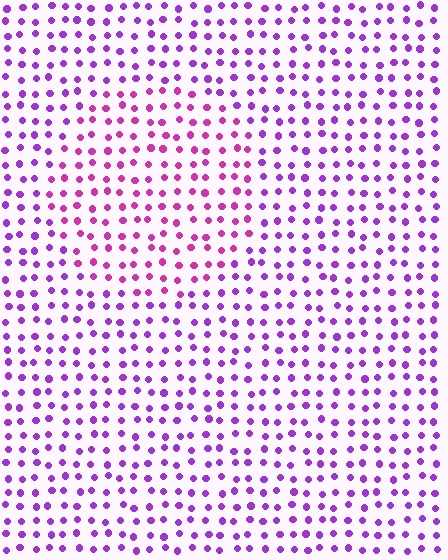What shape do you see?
I see a circle.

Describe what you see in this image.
The image is filled with small purple elements in a uniform arrangement. A circle-shaped region is visible where the elements are tinted to a slightly different hue, forming a subtle color boundary.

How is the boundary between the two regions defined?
The boundary is defined purely by a slight shift in hue (about 32 degrees). Spacing, size, and orientation are identical on both sides.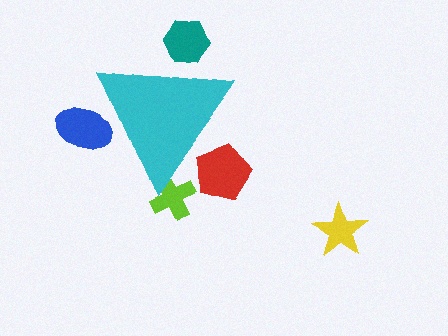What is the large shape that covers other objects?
A cyan triangle.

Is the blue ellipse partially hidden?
Yes, the blue ellipse is partially hidden behind the cyan triangle.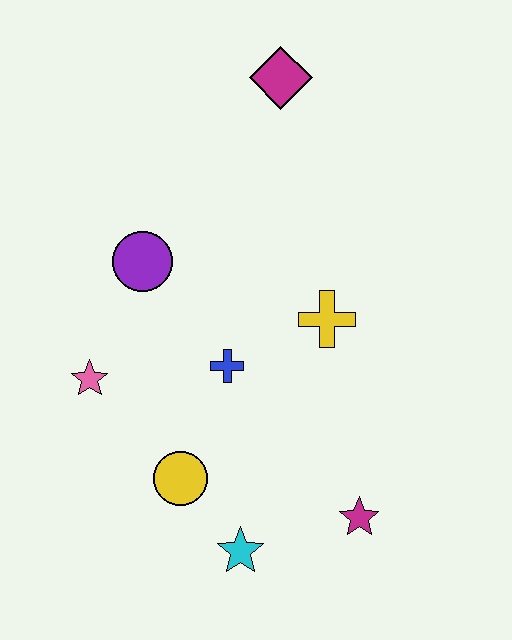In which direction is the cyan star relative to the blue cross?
The cyan star is below the blue cross.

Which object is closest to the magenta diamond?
The purple circle is closest to the magenta diamond.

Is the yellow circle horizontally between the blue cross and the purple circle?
Yes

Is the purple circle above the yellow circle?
Yes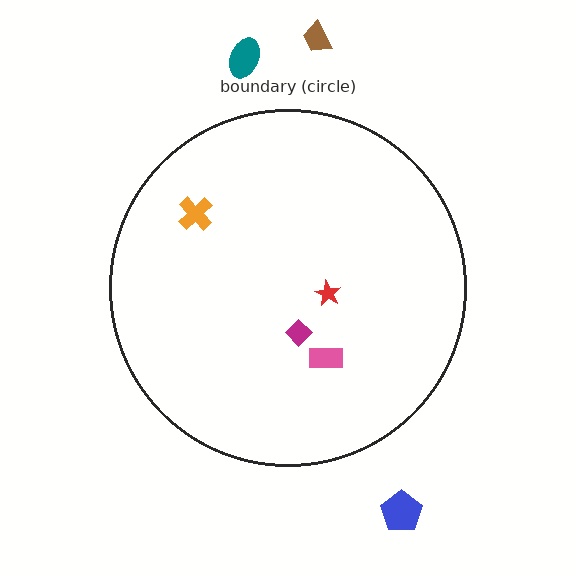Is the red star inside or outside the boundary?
Inside.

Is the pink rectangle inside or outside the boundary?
Inside.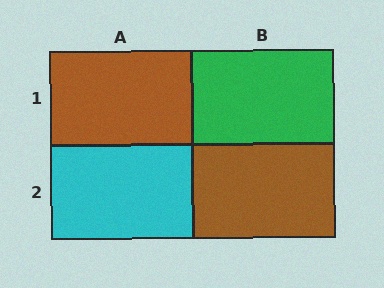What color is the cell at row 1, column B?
Green.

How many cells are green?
1 cell is green.